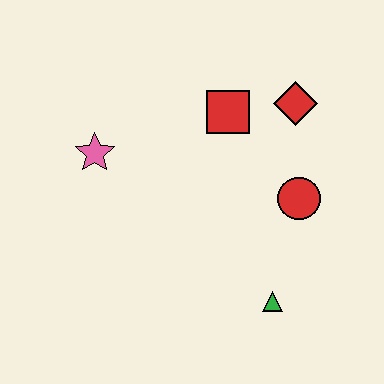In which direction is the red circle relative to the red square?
The red circle is below the red square.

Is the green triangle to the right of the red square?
Yes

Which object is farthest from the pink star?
The green triangle is farthest from the pink star.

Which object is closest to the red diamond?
The red square is closest to the red diamond.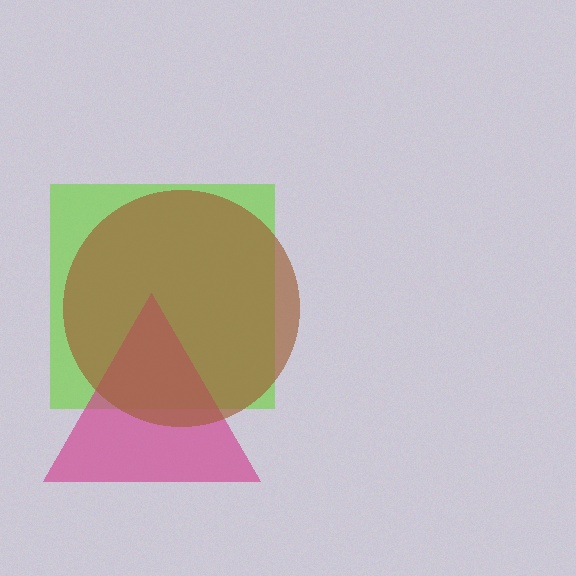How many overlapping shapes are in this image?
There are 3 overlapping shapes in the image.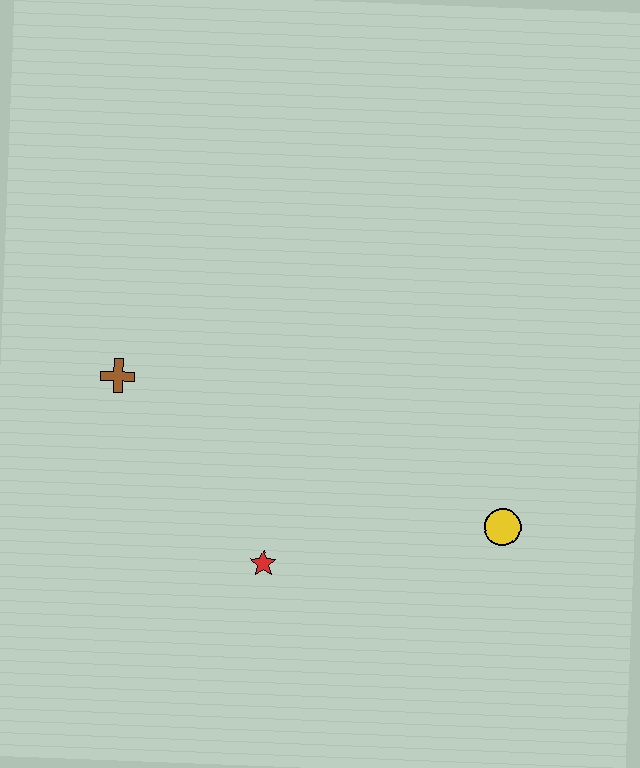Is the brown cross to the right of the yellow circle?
No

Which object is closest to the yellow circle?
The red star is closest to the yellow circle.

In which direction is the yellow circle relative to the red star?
The yellow circle is to the right of the red star.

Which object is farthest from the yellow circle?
The brown cross is farthest from the yellow circle.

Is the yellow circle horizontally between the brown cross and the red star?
No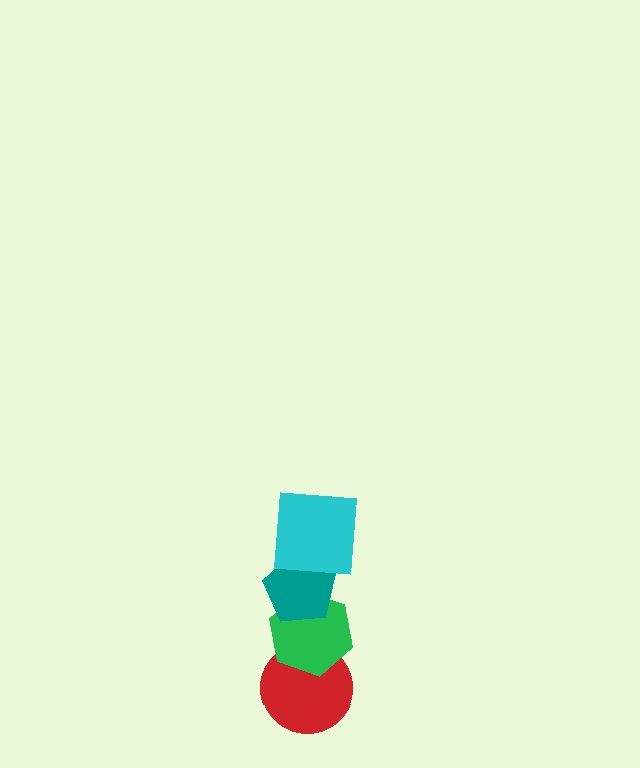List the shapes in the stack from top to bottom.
From top to bottom: the cyan square, the teal pentagon, the green hexagon, the red circle.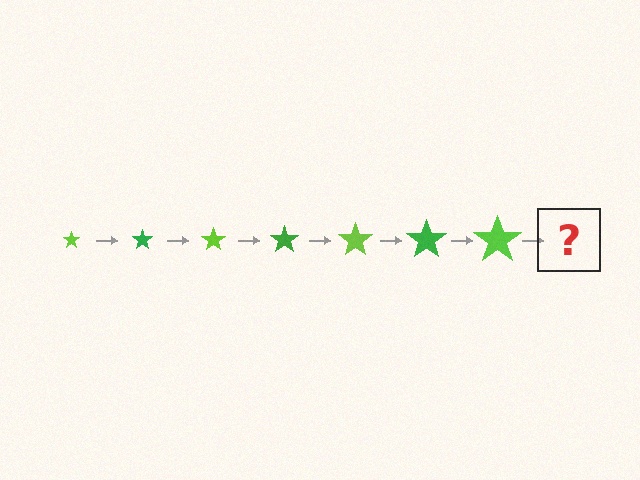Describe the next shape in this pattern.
It should be a green star, larger than the previous one.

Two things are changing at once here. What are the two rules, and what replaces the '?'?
The two rules are that the star grows larger each step and the color cycles through lime and green. The '?' should be a green star, larger than the previous one.